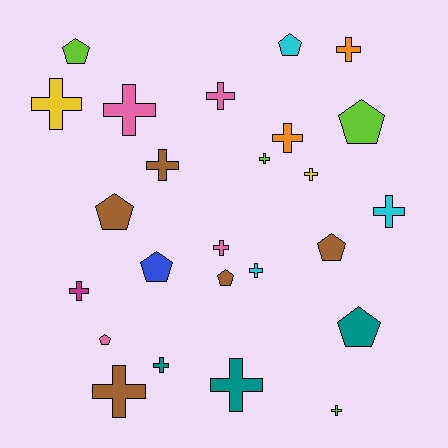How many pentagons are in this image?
There are 9 pentagons.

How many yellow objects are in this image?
There are 2 yellow objects.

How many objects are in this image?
There are 25 objects.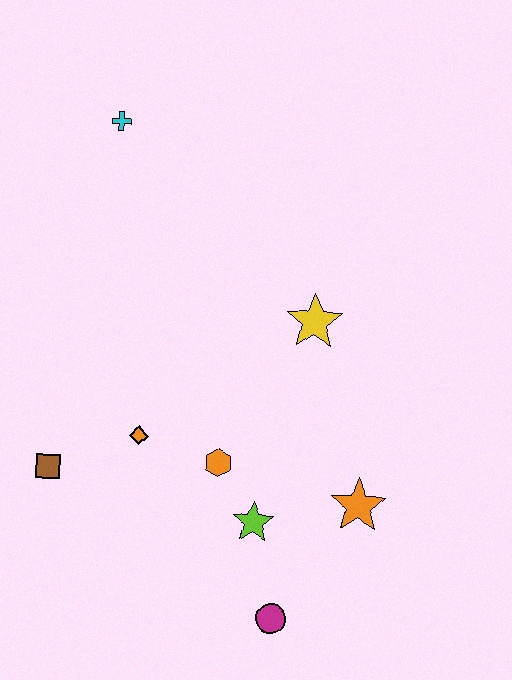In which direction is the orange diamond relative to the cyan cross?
The orange diamond is below the cyan cross.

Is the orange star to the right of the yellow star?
Yes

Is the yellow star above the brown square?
Yes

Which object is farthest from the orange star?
The cyan cross is farthest from the orange star.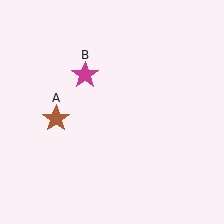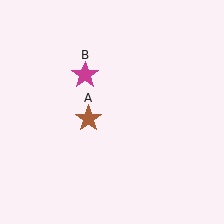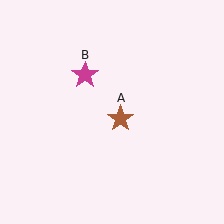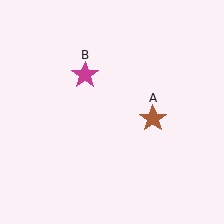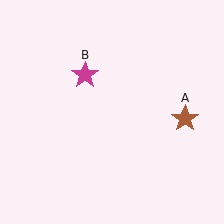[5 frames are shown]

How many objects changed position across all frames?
1 object changed position: brown star (object A).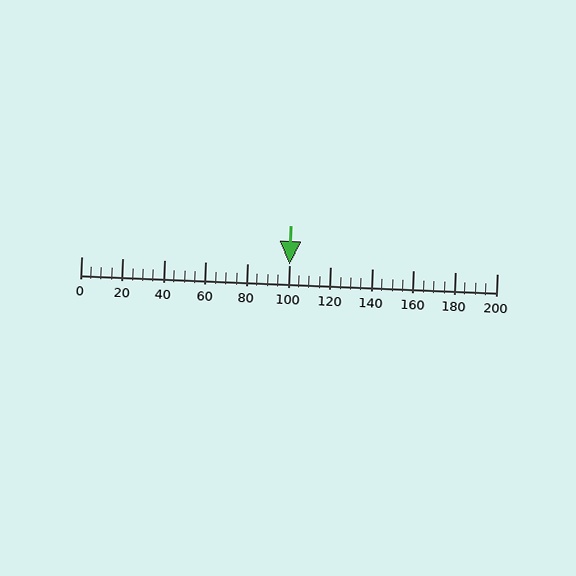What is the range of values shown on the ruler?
The ruler shows values from 0 to 200.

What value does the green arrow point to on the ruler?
The green arrow points to approximately 100.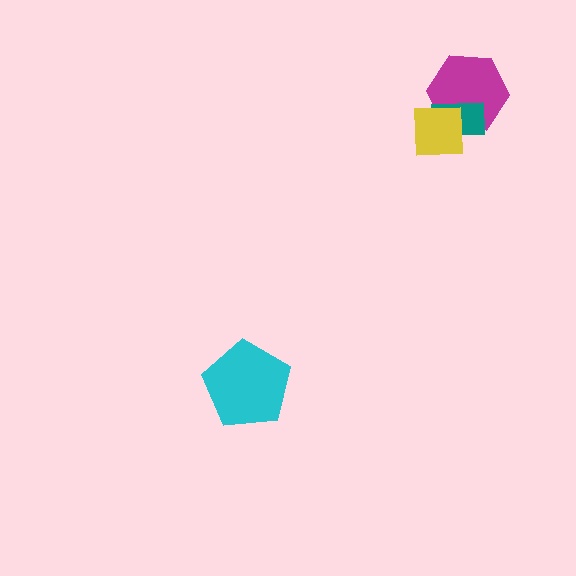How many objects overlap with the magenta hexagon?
2 objects overlap with the magenta hexagon.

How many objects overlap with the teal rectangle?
2 objects overlap with the teal rectangle.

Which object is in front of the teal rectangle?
The yellow square is in front of the teal rectangle.